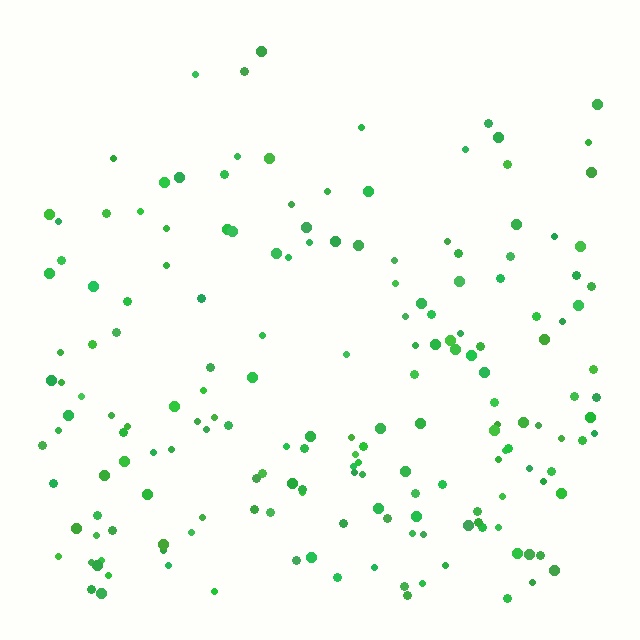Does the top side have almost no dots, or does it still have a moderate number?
Still a moderate number, just noticeably fewer than the bottom.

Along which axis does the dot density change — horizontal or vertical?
Vertical.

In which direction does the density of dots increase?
From top to bottom, with the bottom side densest.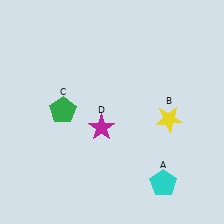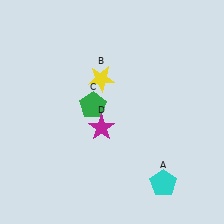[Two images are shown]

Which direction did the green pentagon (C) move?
The green pentagon (C) moved right.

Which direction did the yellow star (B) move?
The yellow star (B) moved left.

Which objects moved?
The objects that moved are: the yellow star (B), the green pentagon (C).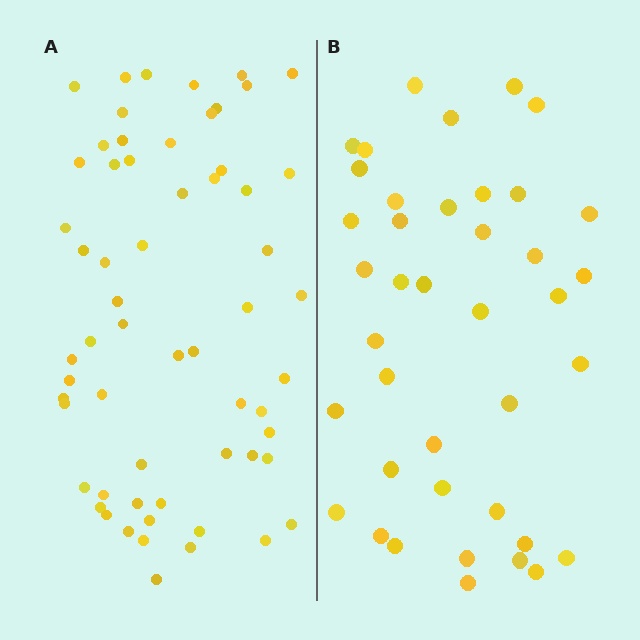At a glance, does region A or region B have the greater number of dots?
Region A (the left region) has more dots.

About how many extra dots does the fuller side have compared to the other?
Region A has approximately 20 more dots than region B.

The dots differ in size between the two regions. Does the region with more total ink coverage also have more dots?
No. Region B has more total ink coverage because its dots are larger, but region A actually contains more individual dots. Total area can be misleading — the number of items is what matters here.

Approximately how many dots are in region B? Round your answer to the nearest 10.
About 40 dots.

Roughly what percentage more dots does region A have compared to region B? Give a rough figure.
About 50% more.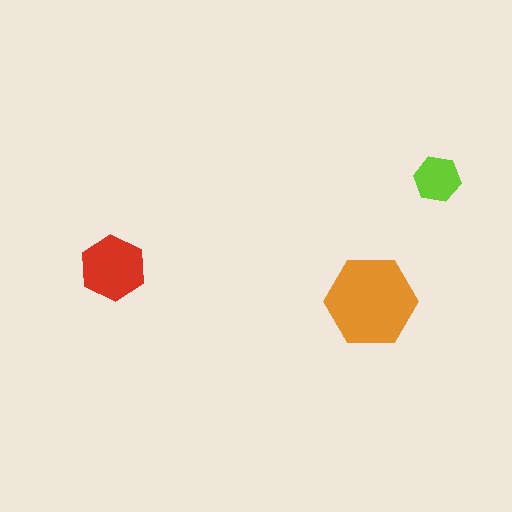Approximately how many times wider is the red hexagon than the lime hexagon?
About 1.5 times wider.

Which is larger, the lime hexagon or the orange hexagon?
The orange one.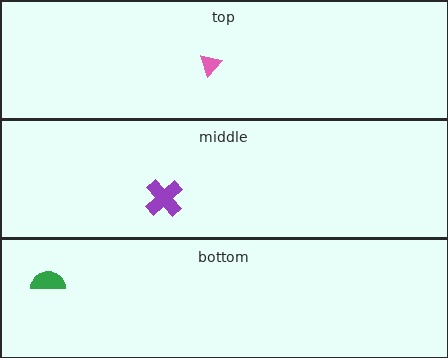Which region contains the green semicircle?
The bottom region.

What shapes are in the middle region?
The purple cross.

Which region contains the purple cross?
The middle region.